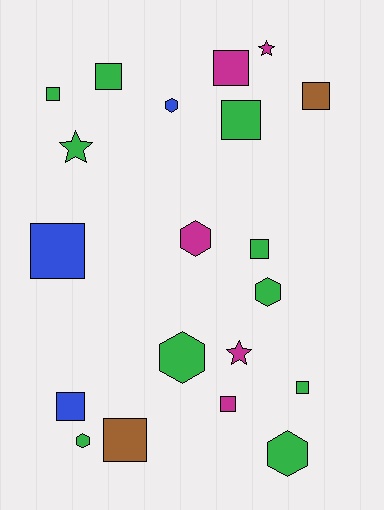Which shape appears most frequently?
Square, with 11 objects.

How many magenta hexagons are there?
There is 1 magenta hexagon.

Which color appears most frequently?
Green, with 10 objects.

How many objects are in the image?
There are 20 objects.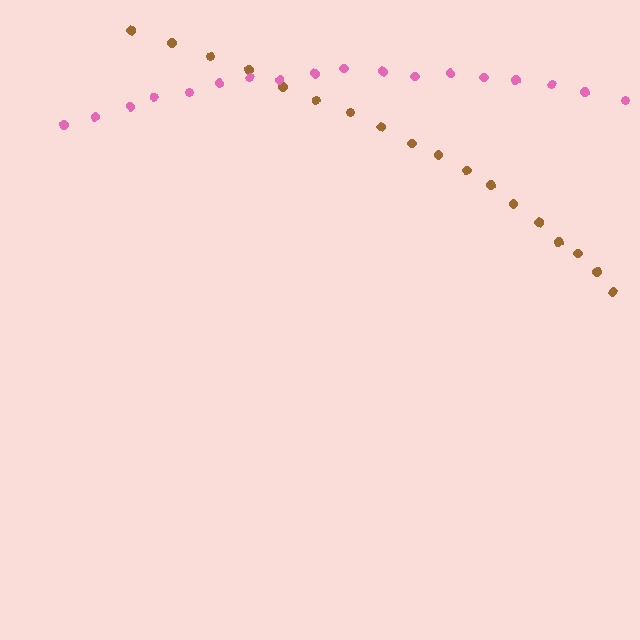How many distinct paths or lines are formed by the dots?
There are 2 distinct paths.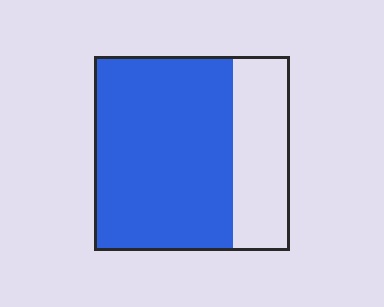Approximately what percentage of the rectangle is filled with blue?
Approximately 70%.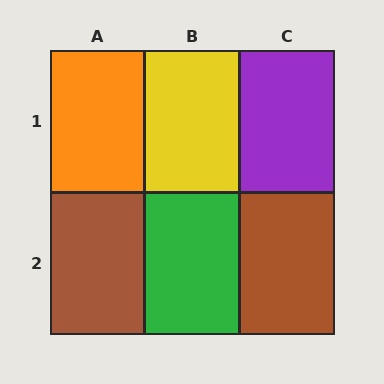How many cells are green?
1 cell is green.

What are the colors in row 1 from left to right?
Orange, yellow, purple.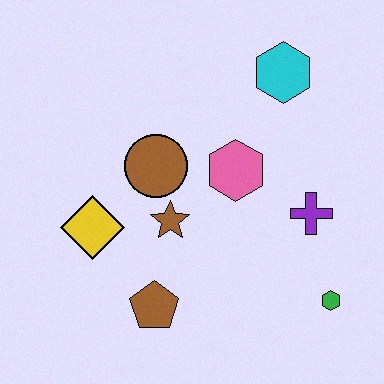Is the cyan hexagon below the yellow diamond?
No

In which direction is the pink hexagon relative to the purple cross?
The pink hexagon is to the left of the purple cross.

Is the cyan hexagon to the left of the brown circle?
No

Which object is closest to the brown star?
The brown circle is closest to the brown star.